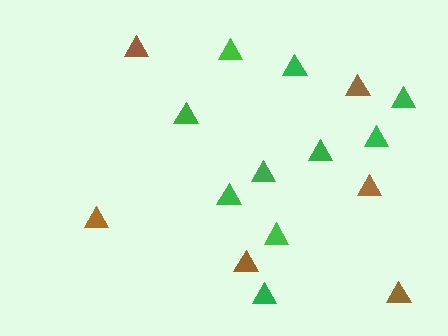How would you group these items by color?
There are 2 groups: one group of green triangles (10) and one group of brown triangles (6).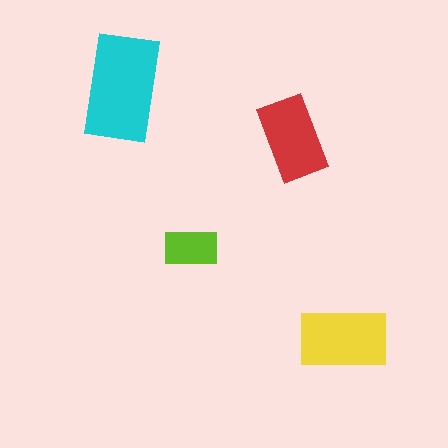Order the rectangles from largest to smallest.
the cyan one, the yellow one, the red one, the lime one.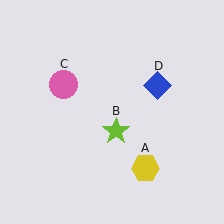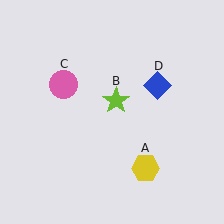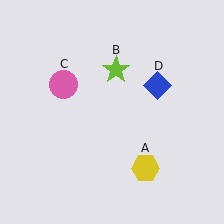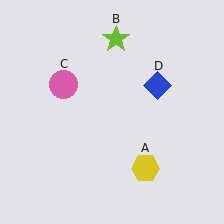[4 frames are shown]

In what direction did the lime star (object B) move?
The lime star (object B) moved up.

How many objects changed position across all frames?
1 object changed position: lime star (object B).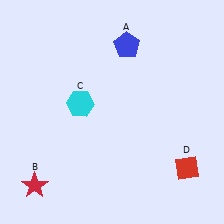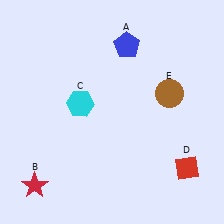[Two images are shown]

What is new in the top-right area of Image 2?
A brown circle (E) was added in the top-right area of Image 2.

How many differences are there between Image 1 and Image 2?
There is 1 difference between the two images.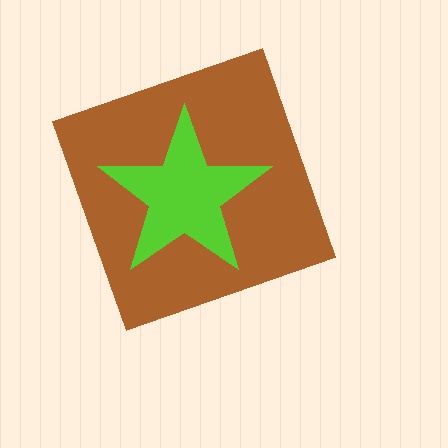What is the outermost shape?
The brown diamond.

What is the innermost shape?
The lime star.